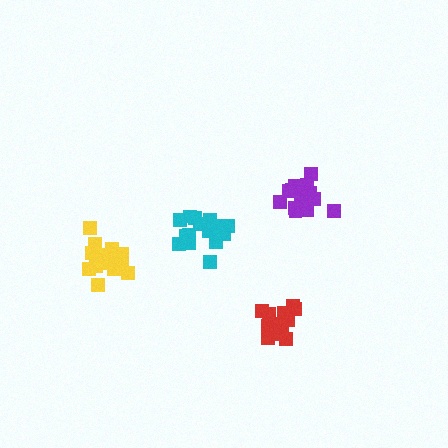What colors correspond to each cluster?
The clusters are colored: red, cyan, purple, yellow.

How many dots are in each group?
Group 1: 15 dots, Group 2: 18 dots, Group 3: 17 dots, Group 4: 18 dots (68 total).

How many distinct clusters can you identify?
There are 4 distinct clusters.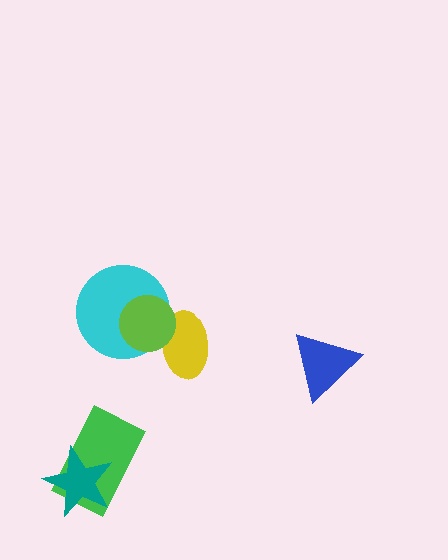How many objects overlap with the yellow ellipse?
2 objects overlap with the yellow ellipse.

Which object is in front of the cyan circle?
The lime circle is in front of the cyan circle.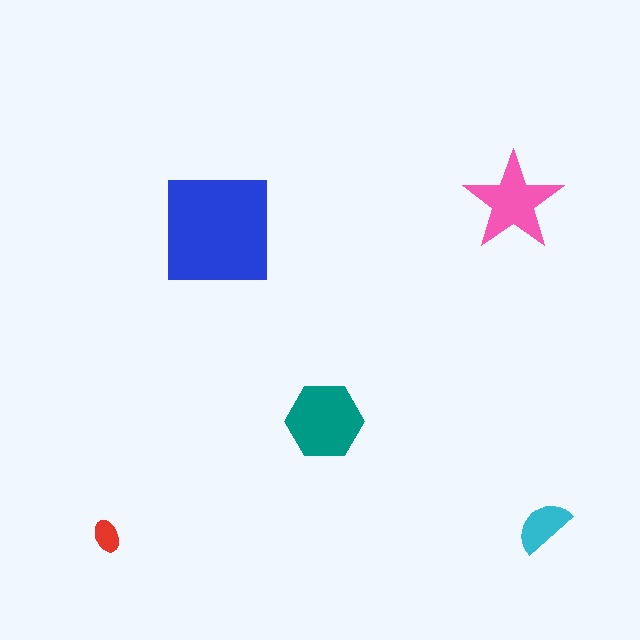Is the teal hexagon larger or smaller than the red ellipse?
Larger.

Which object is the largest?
The blue square.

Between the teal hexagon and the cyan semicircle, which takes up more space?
The teal hexagon.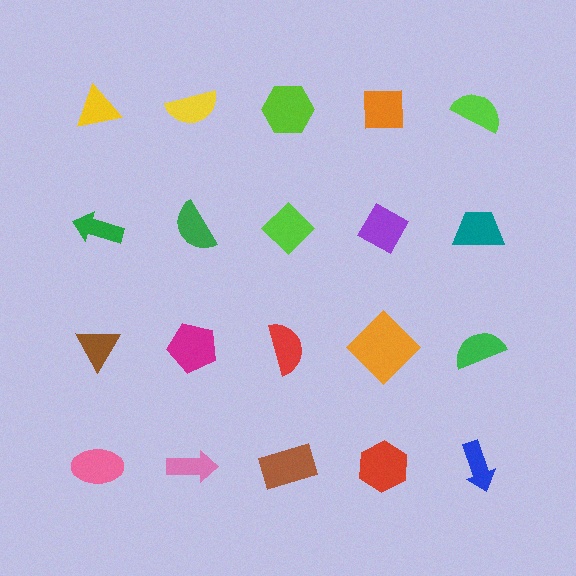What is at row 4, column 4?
A red hexagon.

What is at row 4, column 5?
A blue arrow.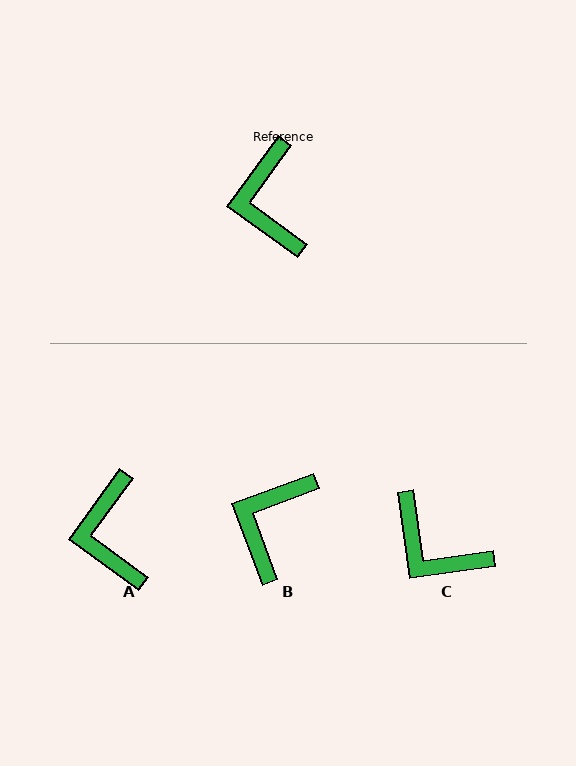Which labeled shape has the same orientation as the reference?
A.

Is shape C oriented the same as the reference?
No, it is off by about 44 degrees.